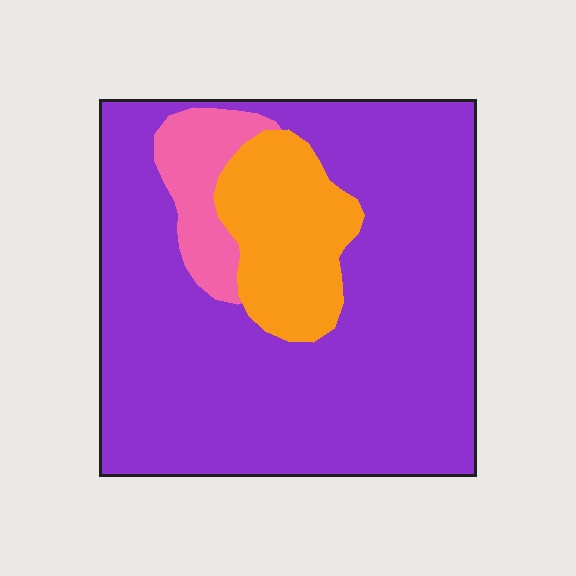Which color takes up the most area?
Purple, at roughly 75%.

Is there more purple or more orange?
Purple.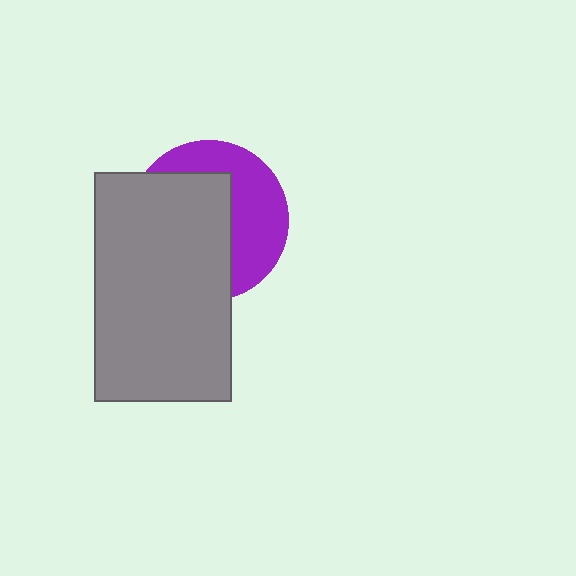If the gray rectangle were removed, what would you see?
You would see the complete purple circle.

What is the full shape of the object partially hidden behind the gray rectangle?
The partially hidden object is a purple circle.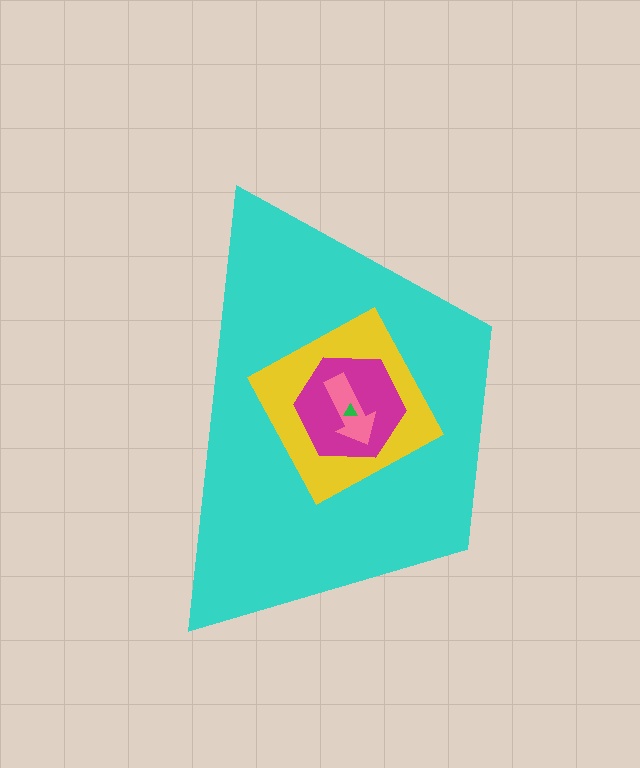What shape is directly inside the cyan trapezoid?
The yellow diamond.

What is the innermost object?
The green triangle.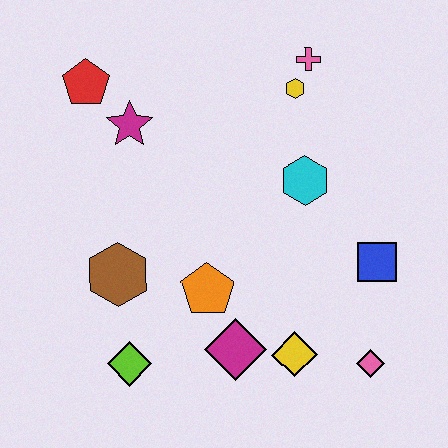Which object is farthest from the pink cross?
The lime diamond is farthest from the pink cross.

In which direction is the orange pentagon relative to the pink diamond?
The orange pentagon is to the left of the pink diamond.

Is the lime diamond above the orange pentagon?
No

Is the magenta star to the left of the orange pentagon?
Yes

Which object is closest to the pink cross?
The yellow hexagon is closest to the pink cross.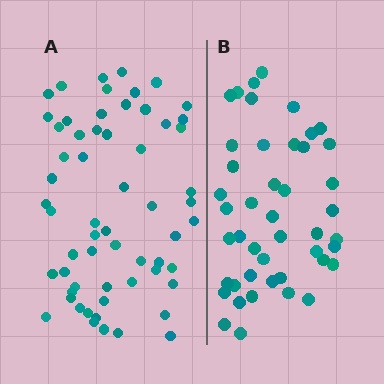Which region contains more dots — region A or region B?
Region A (the left region) has more dots.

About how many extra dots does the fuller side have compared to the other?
Region A has approximately 15 more dots than region B.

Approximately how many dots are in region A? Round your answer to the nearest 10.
About 60 dots.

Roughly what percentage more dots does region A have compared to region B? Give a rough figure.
About 35% more.